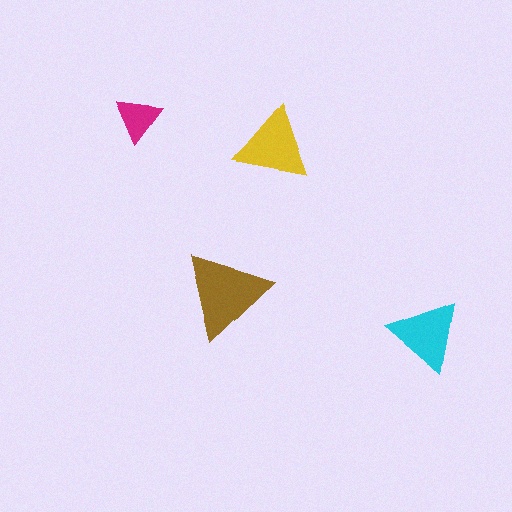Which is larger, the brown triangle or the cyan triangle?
The brown one.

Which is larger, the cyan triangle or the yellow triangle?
The yellow one.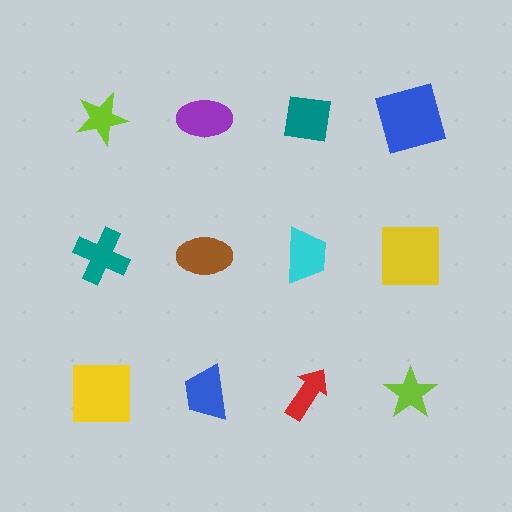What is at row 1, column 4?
A blue square.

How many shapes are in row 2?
4 shapes.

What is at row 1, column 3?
A teal square.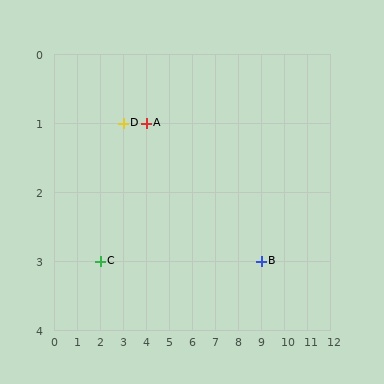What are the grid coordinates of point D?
Point D is at grid coordinates (3, 1).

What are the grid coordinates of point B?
Point B is at grid coordinates (9, 3).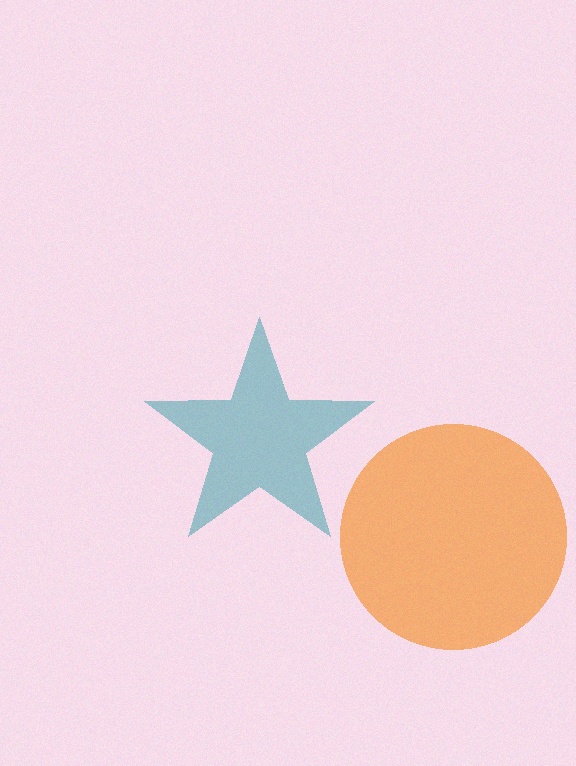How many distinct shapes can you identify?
There are 2 distinct shapes: a teal star, an orange circle.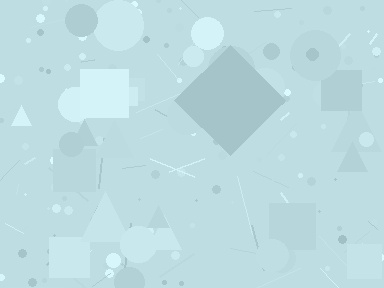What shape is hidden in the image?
A diamond is hidden in the image.